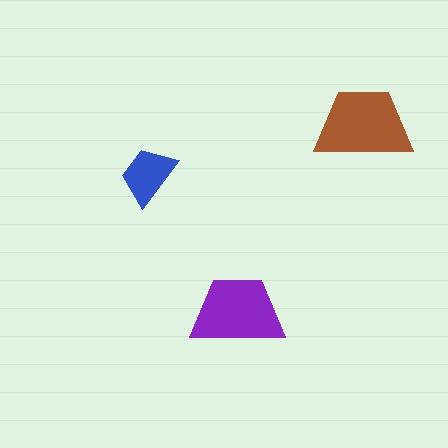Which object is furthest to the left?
The blue trapezoid is leftmost.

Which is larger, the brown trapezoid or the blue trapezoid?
The brown one.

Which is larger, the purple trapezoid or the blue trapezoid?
The purple one.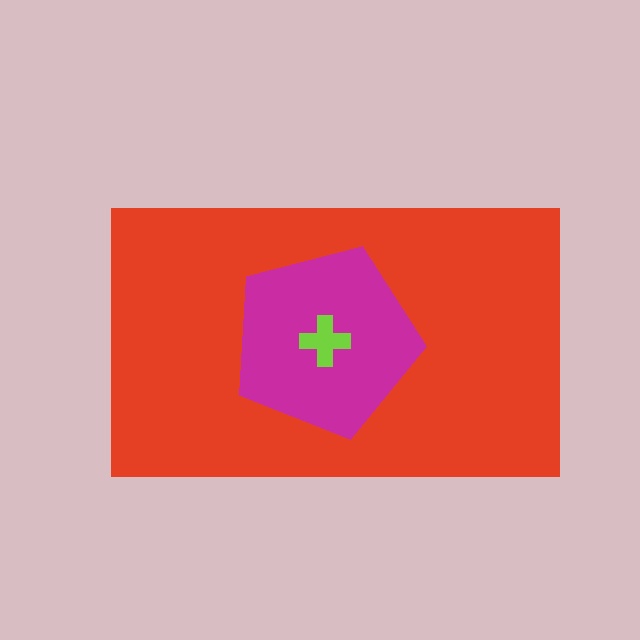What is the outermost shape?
The red rectangle.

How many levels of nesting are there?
3.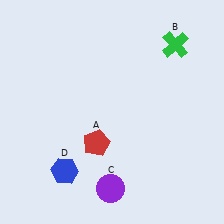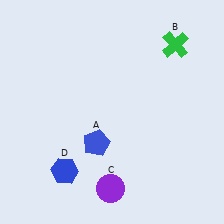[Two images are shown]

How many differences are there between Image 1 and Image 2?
There is 1 difference between the two images.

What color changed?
The pentagon (A) changed from red in Image 1 to blue in Image 2.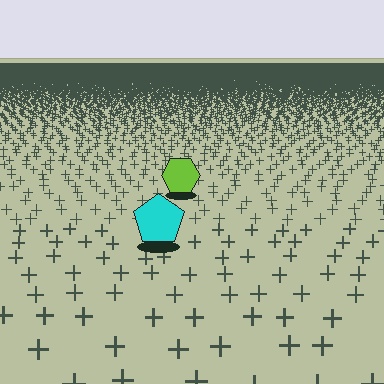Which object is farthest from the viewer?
The lime hexagon is farthest from the viewer. It appears smaller and the ground texture around it is denser.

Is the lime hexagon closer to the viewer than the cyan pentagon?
No. The cyan pentagon is closer — you can tell from the texture gradient: the ground texture is coarser near it.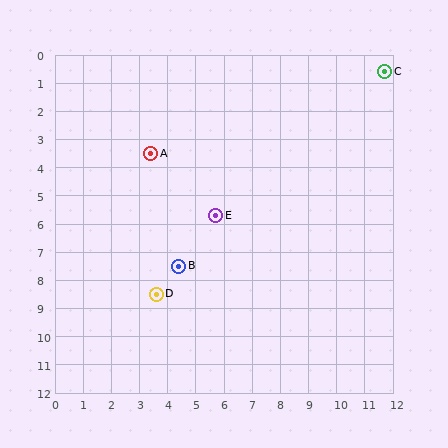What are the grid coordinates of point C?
Point C is at approximately (11.7, 0.6).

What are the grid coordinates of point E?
Point E is at approximately (5.7, 5.7).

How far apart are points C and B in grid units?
Points C and B are about 10.0 grid units apart.